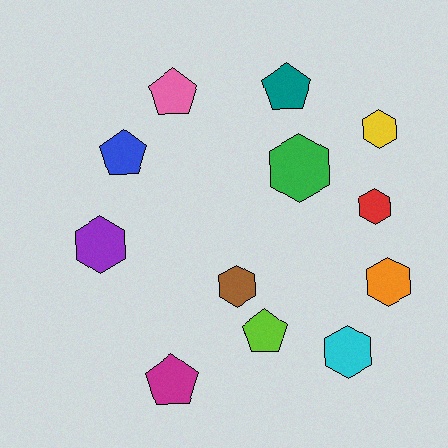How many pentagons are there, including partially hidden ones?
There are 5 pentagons.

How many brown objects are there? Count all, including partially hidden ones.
There is 1 brown object.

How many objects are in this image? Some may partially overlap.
There are 12 objects.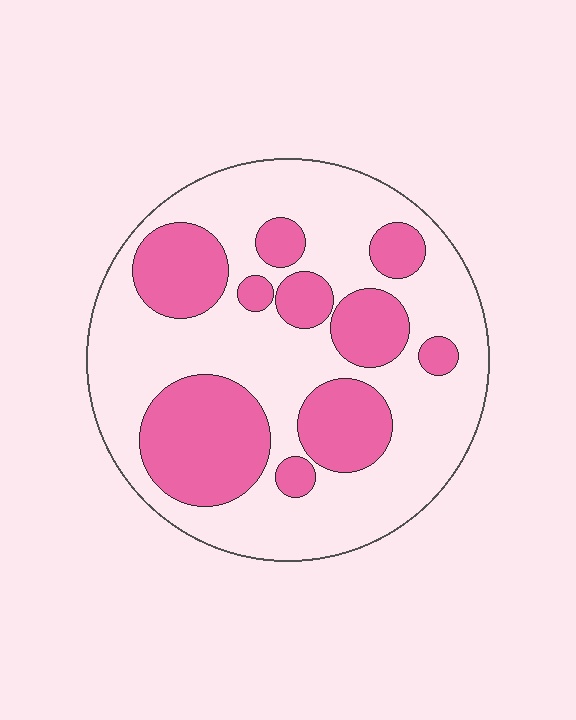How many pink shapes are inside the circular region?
10.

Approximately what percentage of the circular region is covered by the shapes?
Approximately 35%.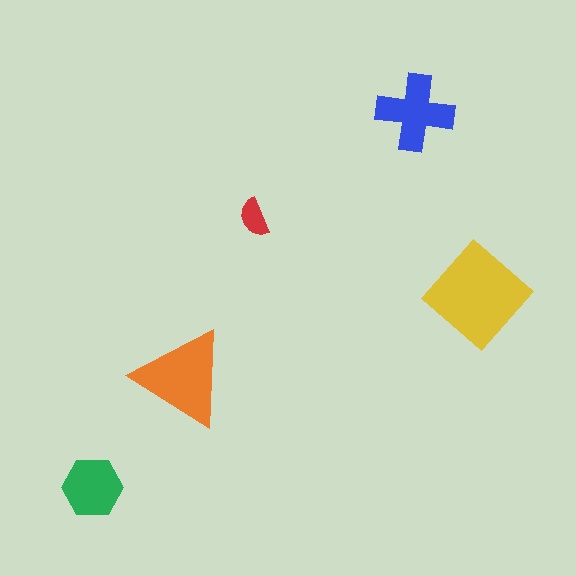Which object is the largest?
The yellow diamond.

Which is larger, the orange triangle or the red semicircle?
The orange triangle.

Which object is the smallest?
The red semicircle.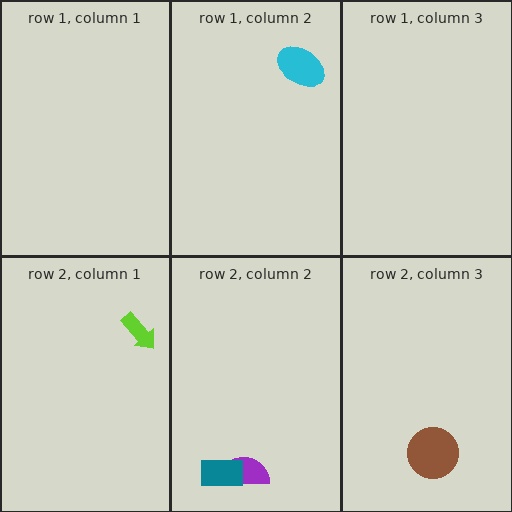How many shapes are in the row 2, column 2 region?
2.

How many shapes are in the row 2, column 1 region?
1.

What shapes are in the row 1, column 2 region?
The cyan ellipse.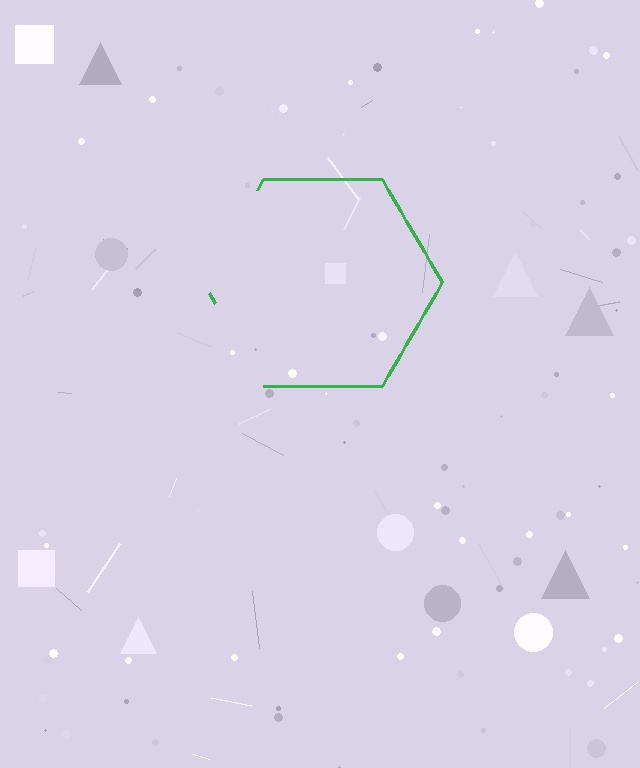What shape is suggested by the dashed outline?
The dashed outline suggests a hexagon.